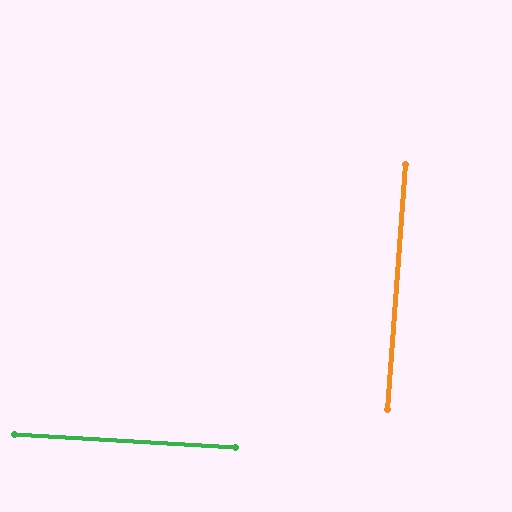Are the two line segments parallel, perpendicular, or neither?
Perpendicular — they meet at approximately 89°.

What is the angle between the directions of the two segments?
Approximately 89 degrees.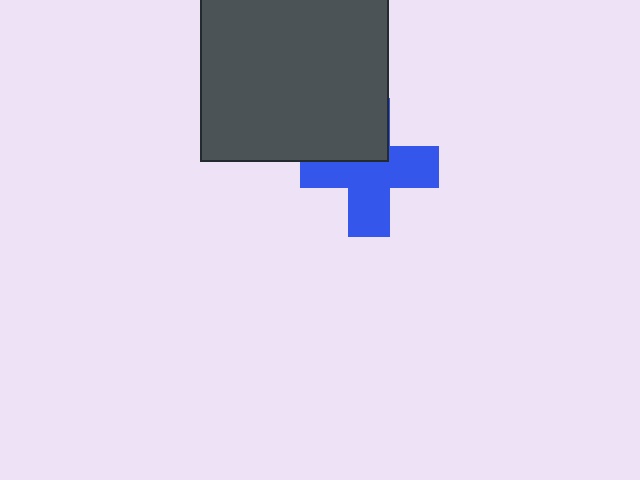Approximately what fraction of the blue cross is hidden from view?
Roughly 35% of the blue cross is hidden behind the dark gray square.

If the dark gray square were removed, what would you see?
You would see the complete blue cross.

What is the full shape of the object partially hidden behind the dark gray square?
The partially hidden object is a blue cross.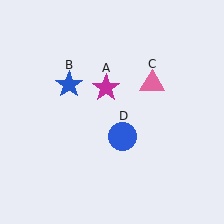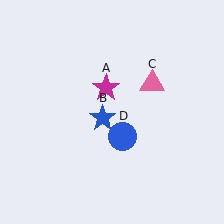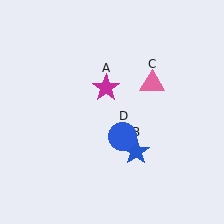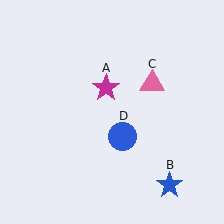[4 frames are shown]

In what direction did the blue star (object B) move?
The blue star (object B) moved down and to the right.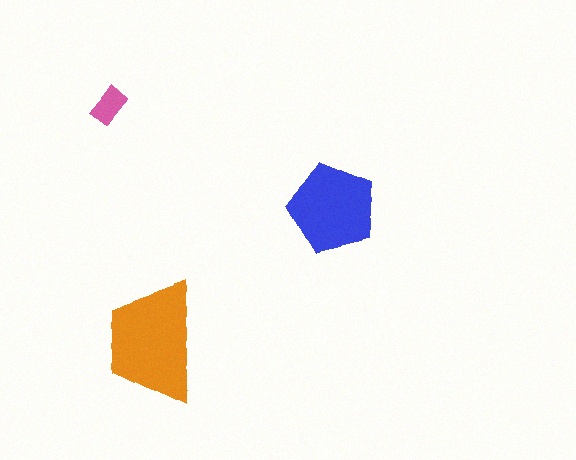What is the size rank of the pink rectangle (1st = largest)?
3rd.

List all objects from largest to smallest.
The orange trapezoid, the blue pentagon, the pink rectangle.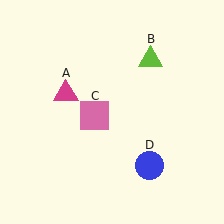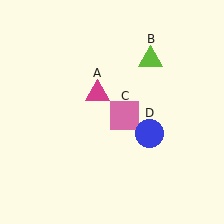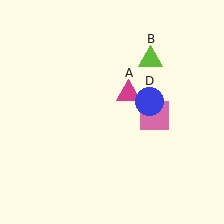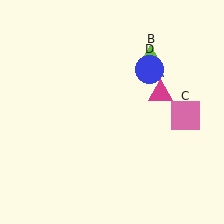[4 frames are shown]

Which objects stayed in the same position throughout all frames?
Lime triangle (object B) remained stationary.